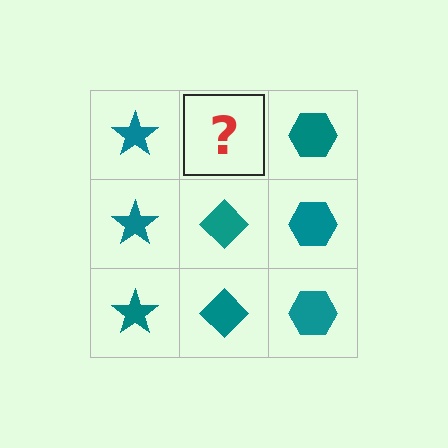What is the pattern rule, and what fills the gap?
The rule is that each column has a consistent shape. The gap should be filled with a teal diamond.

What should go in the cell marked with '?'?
The missing cell should contain a teal diamond.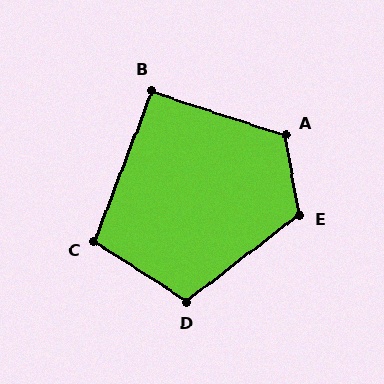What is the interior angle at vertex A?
Approximately 118 degrees (obtuse).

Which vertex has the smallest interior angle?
B, at approximately 92 degrees.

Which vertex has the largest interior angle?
E, at approximately 118 degrees.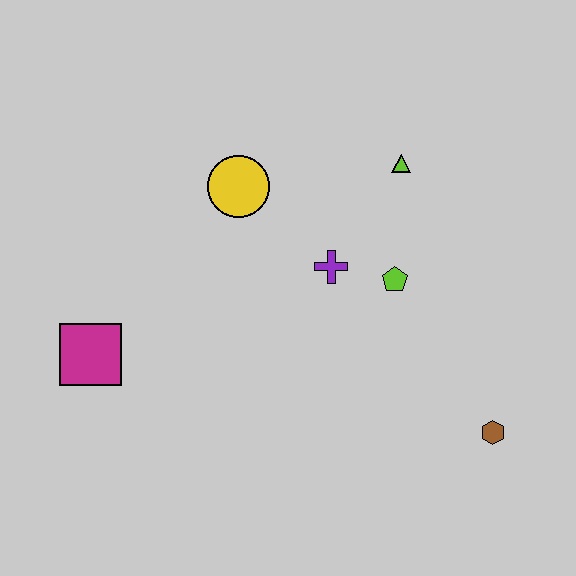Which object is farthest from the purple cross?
The magenta square is farthest from the purple cross.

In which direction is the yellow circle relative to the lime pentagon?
The yellow circle is to the left of the lime pentagon.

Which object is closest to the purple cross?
The lime pentagon is closest to the purple cross.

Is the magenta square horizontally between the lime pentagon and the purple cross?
No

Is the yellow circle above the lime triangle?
No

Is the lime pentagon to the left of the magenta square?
No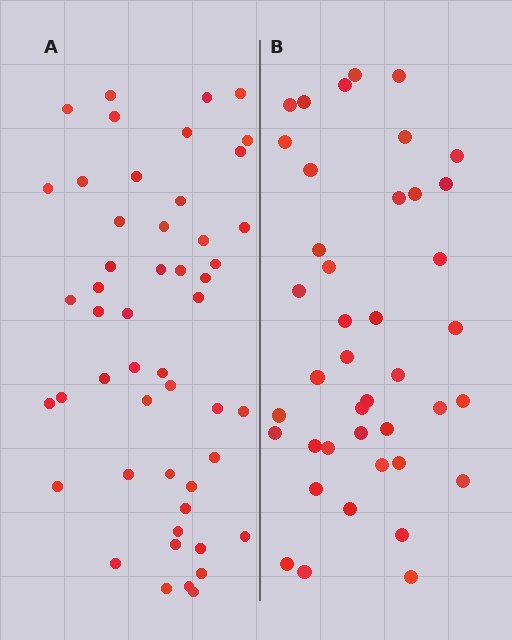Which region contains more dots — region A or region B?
Region A (the left region) has more dots.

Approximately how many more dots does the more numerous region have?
Region A has roughly 8 or so more dots than region B.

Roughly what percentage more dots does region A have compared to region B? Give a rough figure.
About 20% more.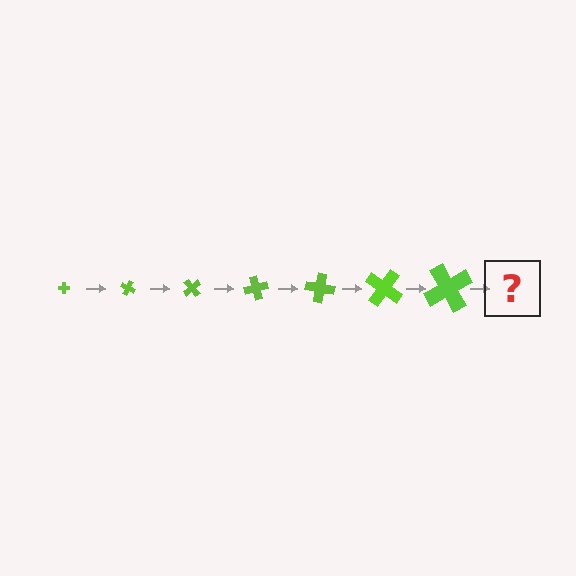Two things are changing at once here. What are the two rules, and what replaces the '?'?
The two rules are that the cross grows larger each step and it rotates 25 degrees each step. The '?' should be a cross, larger than the previous one and rotated 175 degrees from the start.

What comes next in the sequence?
The next element should be a cross, larger than the previous one and rotated 175 degrees from the start.